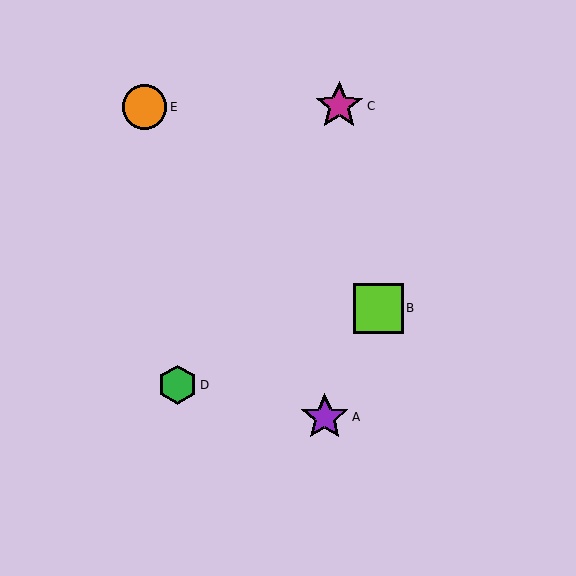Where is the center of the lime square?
The center of the lime square is at (378, 308).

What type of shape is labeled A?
Shape A is a purple star.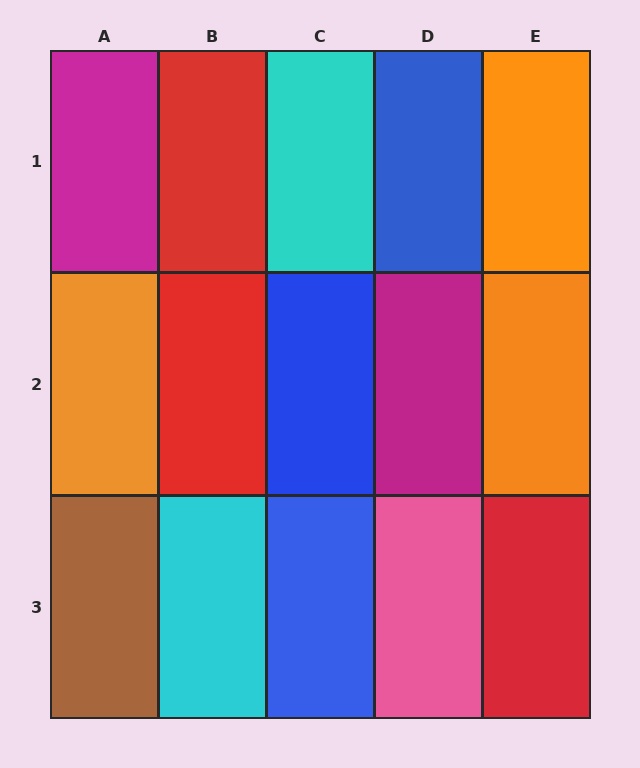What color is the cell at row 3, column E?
Red.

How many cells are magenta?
2 cells are magenta.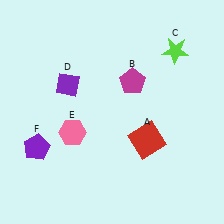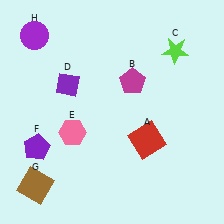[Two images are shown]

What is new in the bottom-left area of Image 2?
A brown square (G) was added in the bottom-left area of Image 2.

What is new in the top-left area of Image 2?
A purple circle (H) was added in the top-left area of Image 2.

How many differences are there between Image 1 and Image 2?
There are 2 differences between the two images.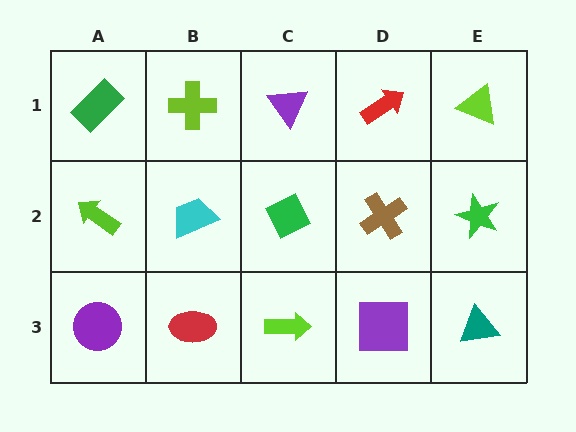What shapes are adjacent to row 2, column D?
A red arrow (row 1, column D), a purple square (row 3, column D), a green diamond (row 2, column C), a green star (row 2, column E).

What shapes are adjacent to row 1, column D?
A brown cross (row 2, column D), a purple triangle (row 1, column C), a lime triangle (row 1, column E).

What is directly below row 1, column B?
A cyan trapezoid.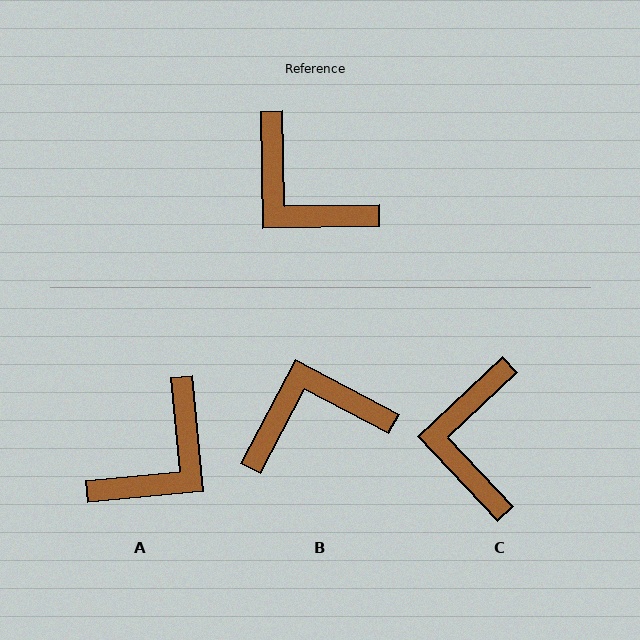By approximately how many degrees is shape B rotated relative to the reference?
Approximately 119 degrees clockwise.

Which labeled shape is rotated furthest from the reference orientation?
B, about 119 degrees away.